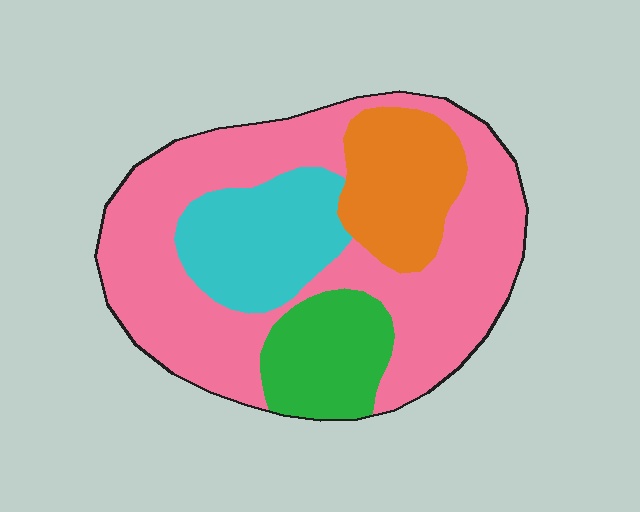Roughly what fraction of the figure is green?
Green covers around 15% of the figure.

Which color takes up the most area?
Pink, at roughly 55%.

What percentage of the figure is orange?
Orange covers 15% of the figure.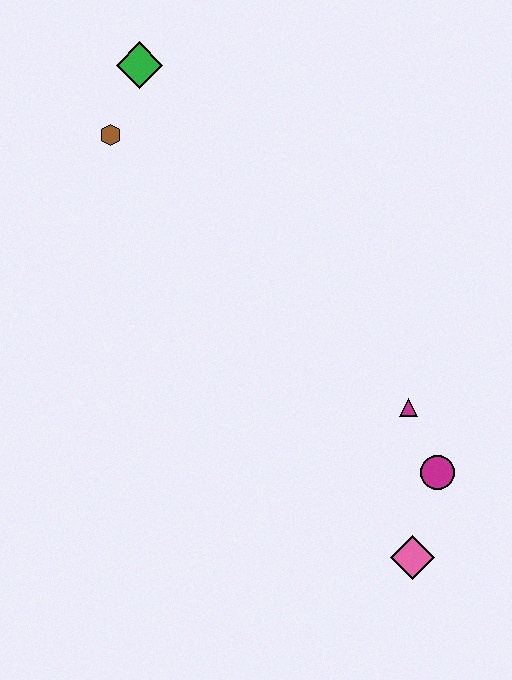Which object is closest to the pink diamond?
The magenta circle is closest to the pink diamond.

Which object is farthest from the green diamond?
The pink diamond is farthest from the green diamond.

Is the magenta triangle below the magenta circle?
No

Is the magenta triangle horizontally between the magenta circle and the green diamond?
Yes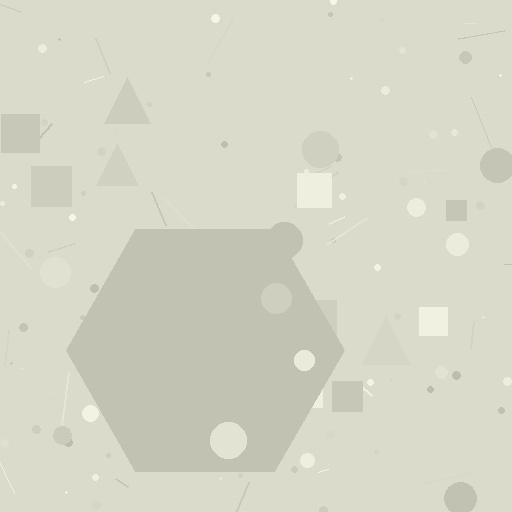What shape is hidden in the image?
A hexagon is hidden in the image.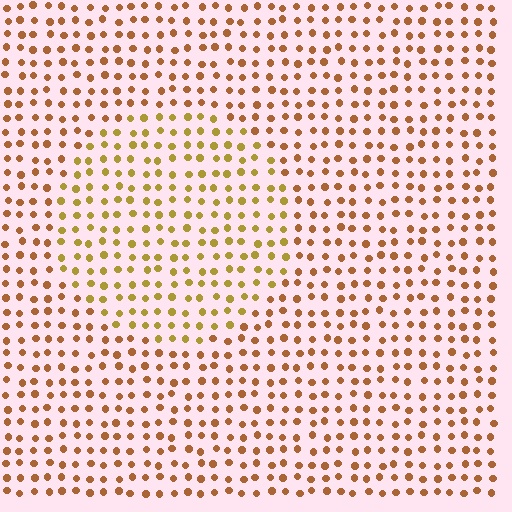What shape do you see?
I see a circle.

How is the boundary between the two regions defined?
The boundary is defined purely by a slight shift in hue (about 27 degrees). Spacing, size, and orientation are identical on both sides.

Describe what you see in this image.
The image is filled with small brown elements in a uniform arrangement. A circle-shaped region is visible where the elements are tinted to a slightly different hue, forming a subtle color boundary.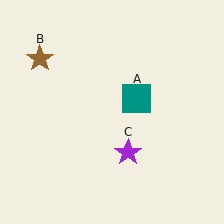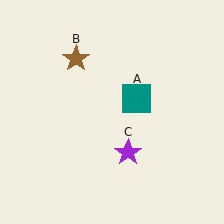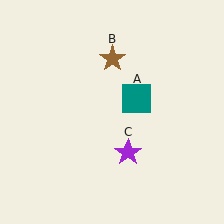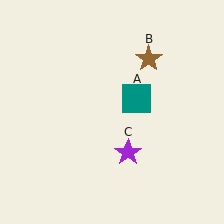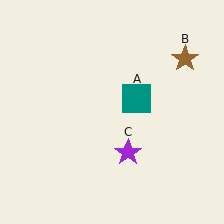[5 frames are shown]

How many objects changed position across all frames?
1 object changed position: brown star (object B).